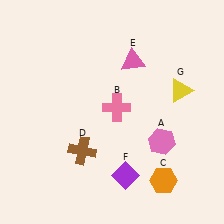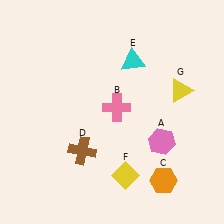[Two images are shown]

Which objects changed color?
E changed from pink to cyan. F changed from purple to yellow.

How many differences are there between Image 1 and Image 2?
There are 2 differences between the two images.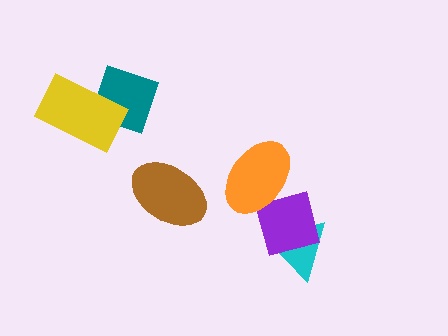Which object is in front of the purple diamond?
The orange ellipse is in front of the purple diamond.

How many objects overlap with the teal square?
1 object overlaps with the teal square.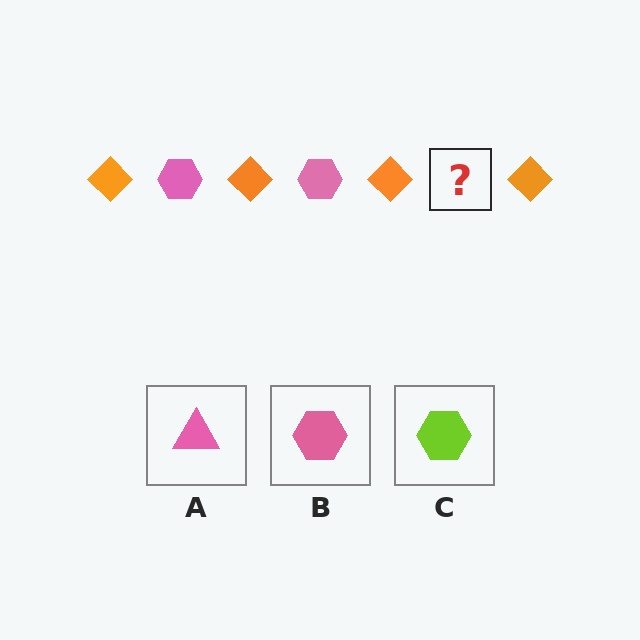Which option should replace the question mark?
Option B.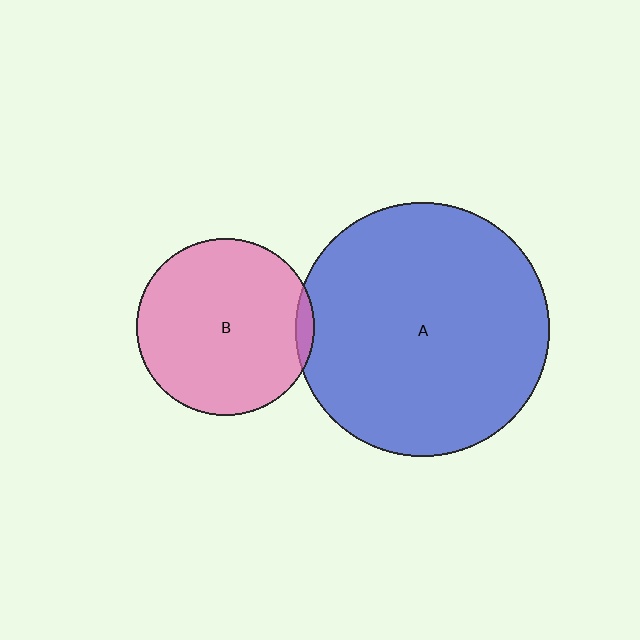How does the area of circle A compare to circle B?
Approximately 2.0 times.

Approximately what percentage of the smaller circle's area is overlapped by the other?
Approximately 5%.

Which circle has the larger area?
Circle A (blue).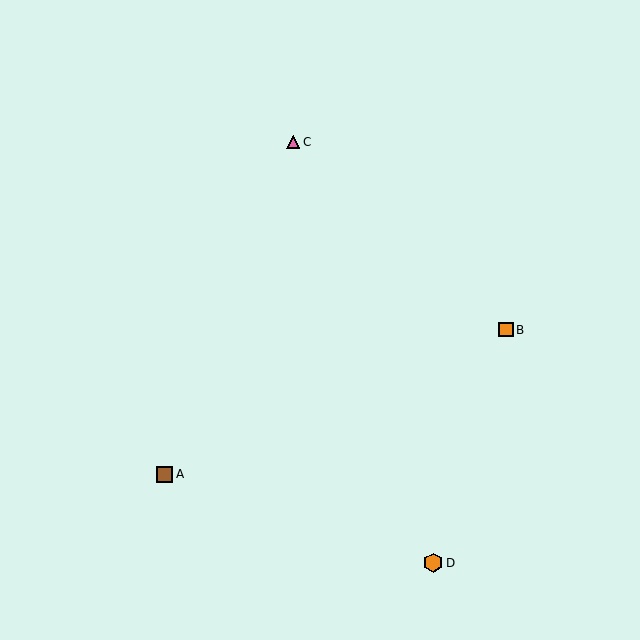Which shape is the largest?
The orange hexagon (labeled D) is the largest.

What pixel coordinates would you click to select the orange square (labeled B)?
Click at (506, 330) to select the orange square B.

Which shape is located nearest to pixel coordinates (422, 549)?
The orange hexagon (labeled D) at (433, 563) is nearest to that location.